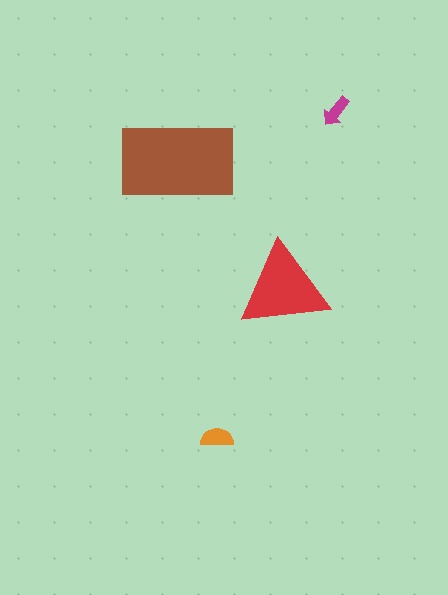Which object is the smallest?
The magenta arrow.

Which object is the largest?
The brown rectangle.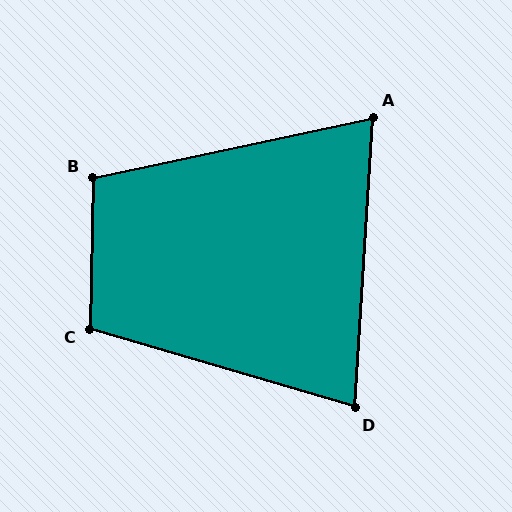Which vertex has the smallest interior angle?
A, at approximately 75 degrees.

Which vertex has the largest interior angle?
C, at approximately 105 degrees.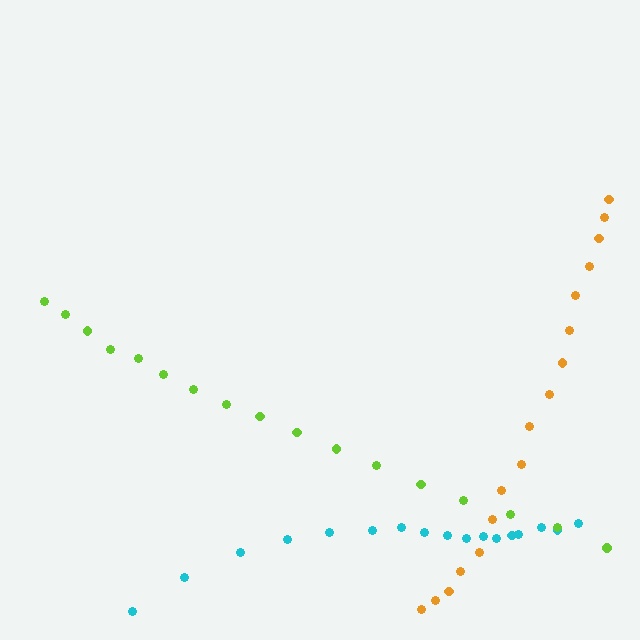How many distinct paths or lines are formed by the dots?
There are 3 distinct paths.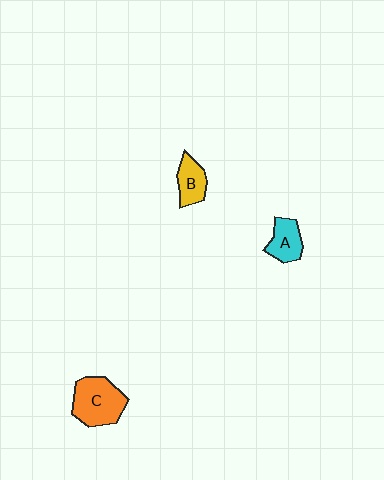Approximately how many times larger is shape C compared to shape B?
Approximately 1.8 times.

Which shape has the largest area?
Shape C (orange).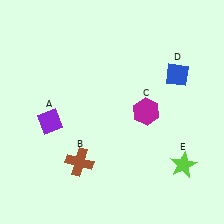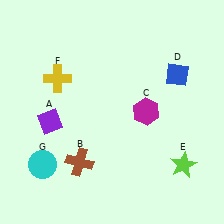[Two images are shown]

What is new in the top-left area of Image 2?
A yellow cross (F) was added in the top-left area of Image 2.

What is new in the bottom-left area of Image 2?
A cyan circle (G) was added in the bottom-left area of Image 2.